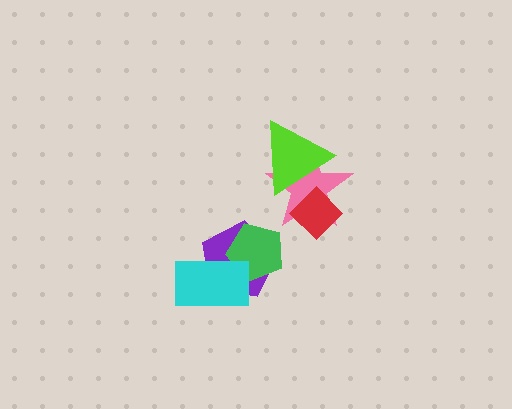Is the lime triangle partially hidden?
Yes, it is partially covered by another shape.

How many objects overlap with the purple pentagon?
2 objects overlap with the purple pentagon.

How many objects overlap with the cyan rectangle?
2 objects overlap with the cyan rectangle.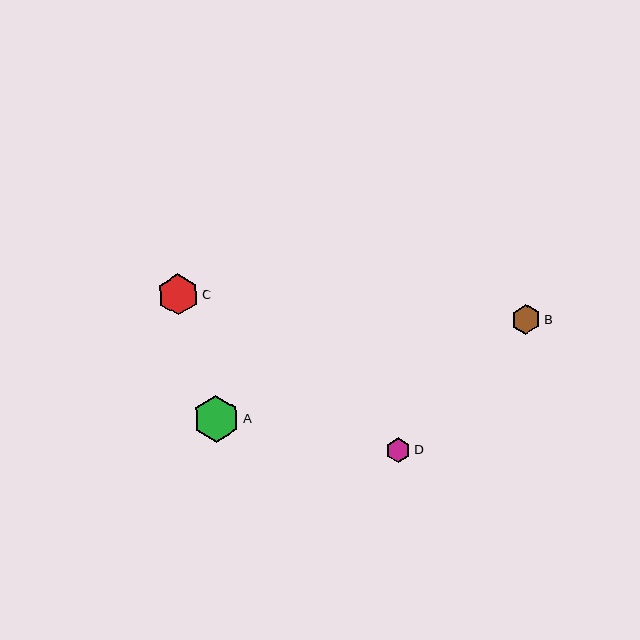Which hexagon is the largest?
Hexagon A is the largest with a size of approximately 47 pixels.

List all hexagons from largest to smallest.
From largest to smallest: A, C, B, D.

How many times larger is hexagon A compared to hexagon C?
Hexagon A is approximately 1.1 times the size of hexagon C.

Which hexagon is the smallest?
Hexagon D is the smallest with a size of approximately 25 pixels.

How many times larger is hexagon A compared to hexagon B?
Hexagon A is approximately 1.6 times the size of hexagon B.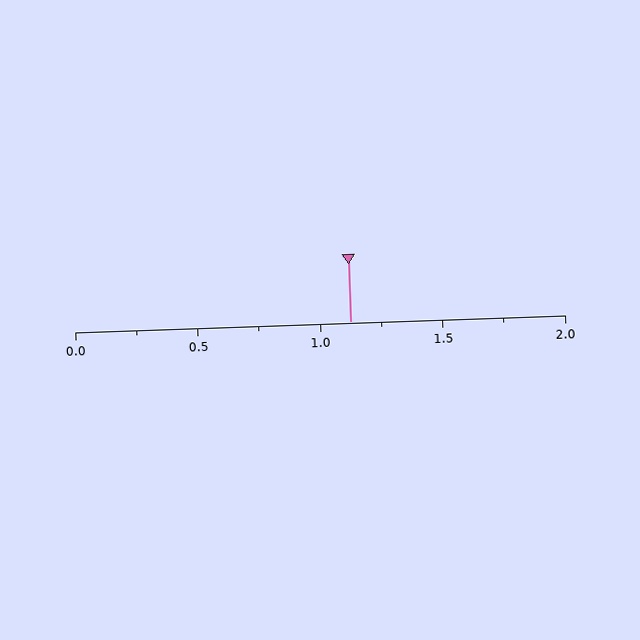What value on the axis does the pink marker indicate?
The marker indicates approximately 1.12.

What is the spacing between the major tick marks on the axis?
The major ticks are spaced 0.5 apart.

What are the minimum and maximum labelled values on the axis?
The axis runs from 0.0 to 2.0.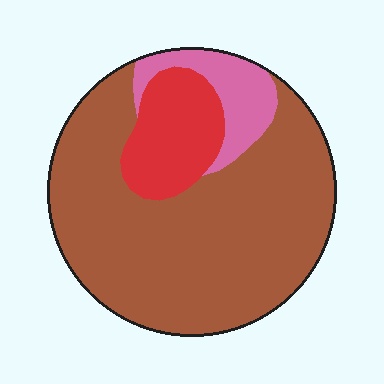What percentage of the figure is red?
Red takes up about one sixth (1/6) of the figure.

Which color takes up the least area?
Pink, at roughly 10%.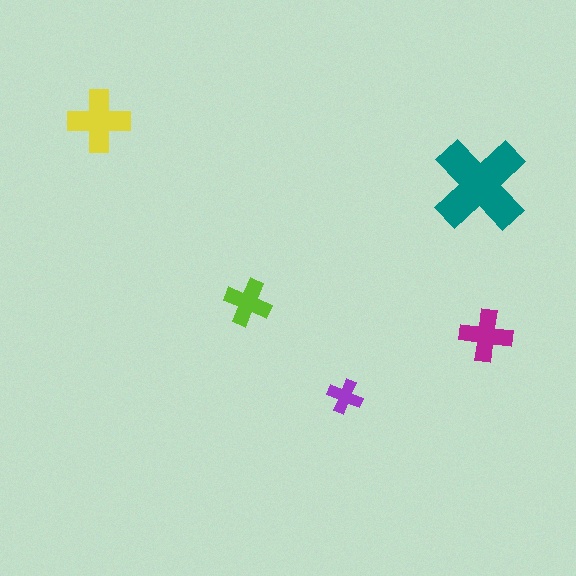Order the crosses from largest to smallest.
the teal one, the yellow one, the magenta one, the lime one, the purple one.